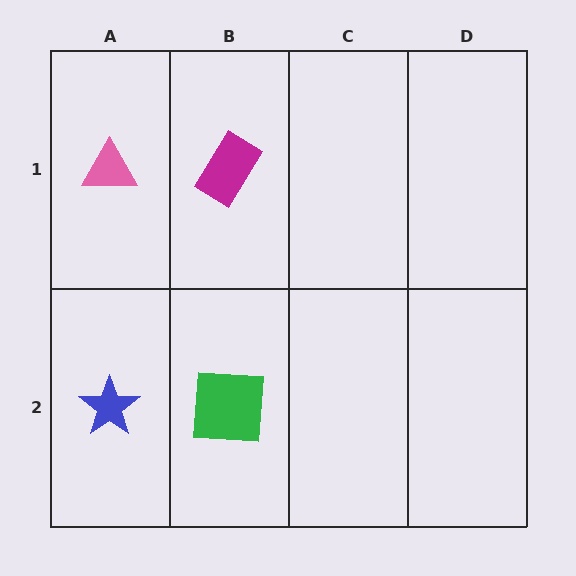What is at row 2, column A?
A blue star.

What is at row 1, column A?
A pink triangle.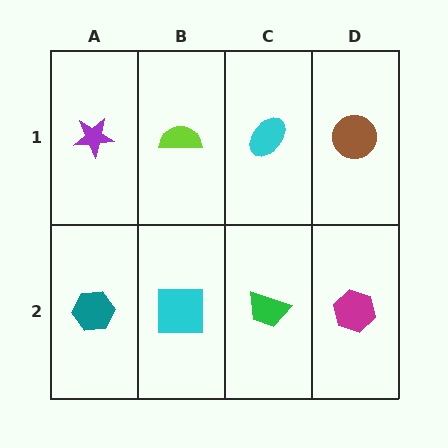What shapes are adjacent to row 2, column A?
A purple star (row 1, column A), a cyan square (row 2, column B).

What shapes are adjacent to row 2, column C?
A cyan ellipse (row 1, column C), a cyan square (row 2, column B), a magenta hexagon (row 2, column D).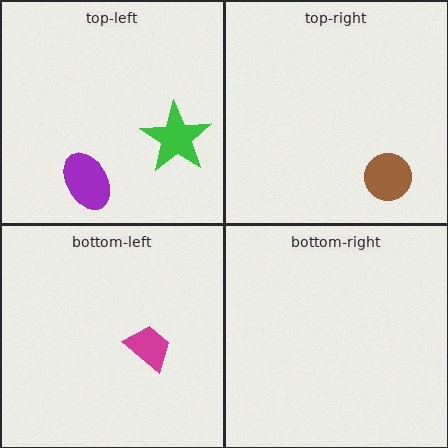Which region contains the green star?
The top-left region.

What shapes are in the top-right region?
The brown circle.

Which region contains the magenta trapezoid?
The bottom-left region.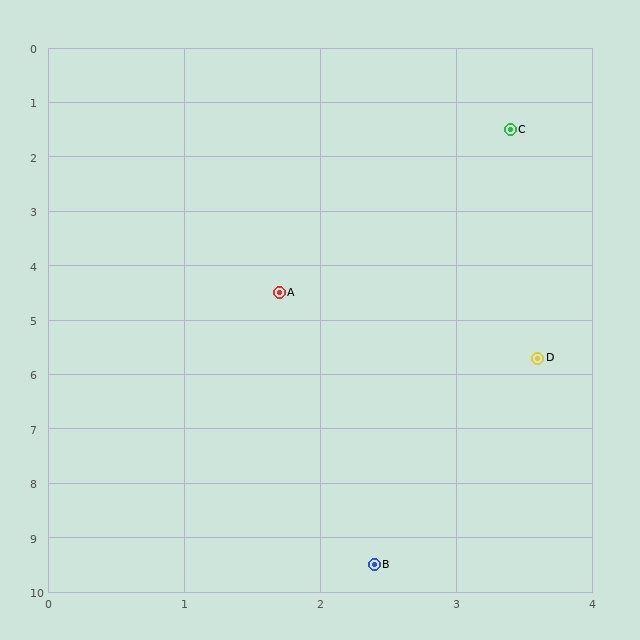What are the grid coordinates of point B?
Point B is at approximately (2.4, 9.5).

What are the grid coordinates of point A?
Point A is at approximately (1.7, 4.5).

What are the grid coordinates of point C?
Point C is at approximately (3.4, 1.5).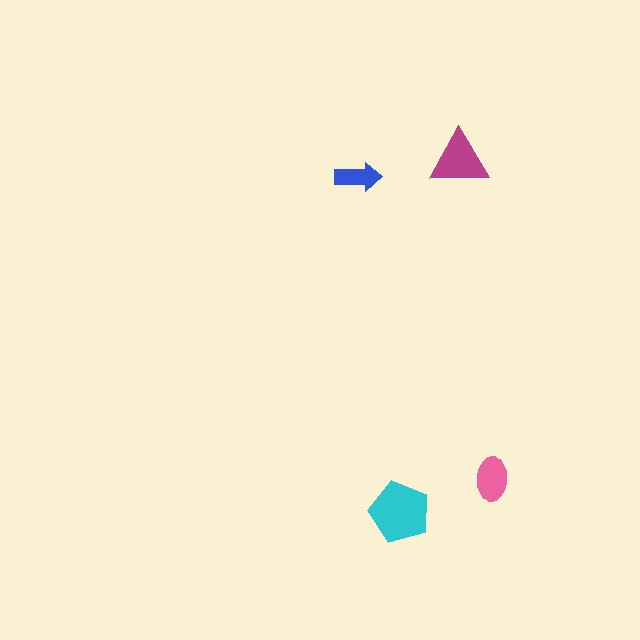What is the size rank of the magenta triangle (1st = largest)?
2nd.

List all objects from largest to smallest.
The cyan pentagon, the magenta triangle, the pink ellipse, the blue arrow.